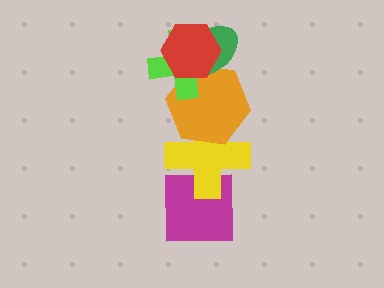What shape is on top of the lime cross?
The green ellipse is on top of the lime cross.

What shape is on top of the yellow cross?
The orange hexagon is on top of the yellow cross.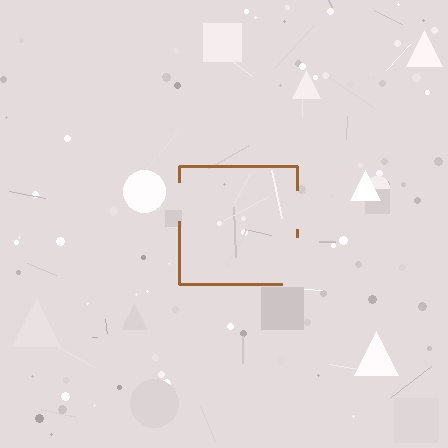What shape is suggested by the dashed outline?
The dashed outline suggests a square.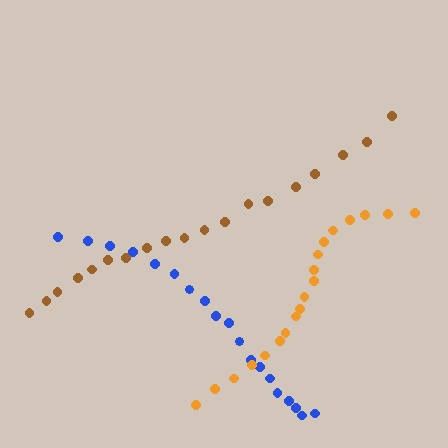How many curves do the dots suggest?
There are 3 distinct paths.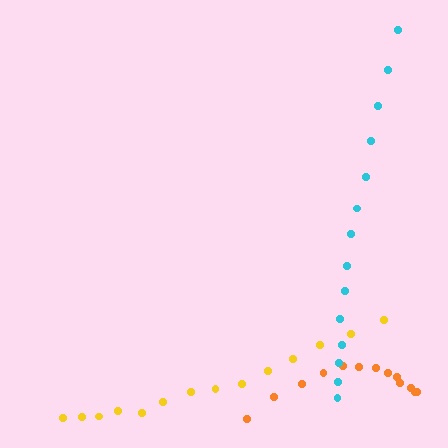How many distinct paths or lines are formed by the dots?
There are 3 distinct paths.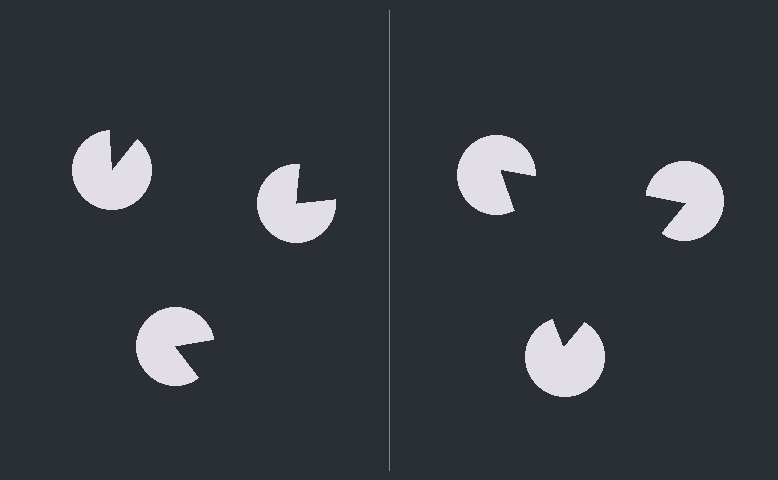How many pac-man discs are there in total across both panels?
6 — 3 on each side.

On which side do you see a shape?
An illusory triangle appears on the right side. On the left side the wedge cuts are rotated, so no coherent shape forms.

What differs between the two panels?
The pac-man discs are positioned identically on both sides; only the wedge orientations differ. On the right they align to a triangle; on the left they are misaligned.